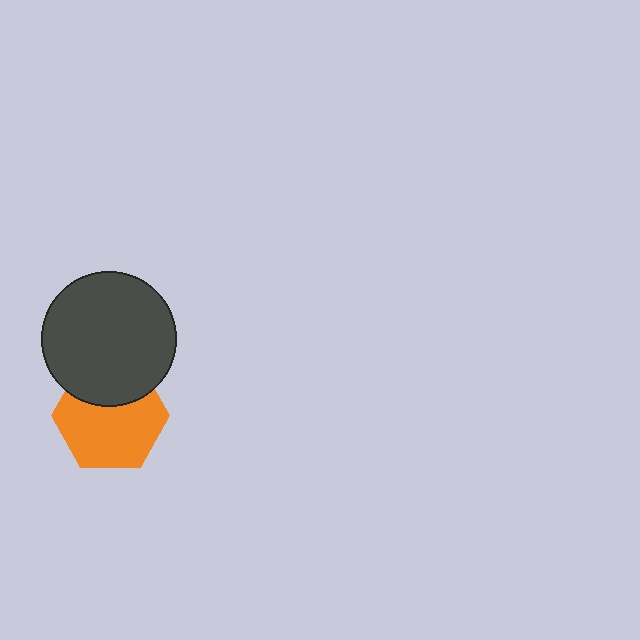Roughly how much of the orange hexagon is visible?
Most of it is visible (roughly 67%).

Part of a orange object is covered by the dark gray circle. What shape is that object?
It is a hexagon.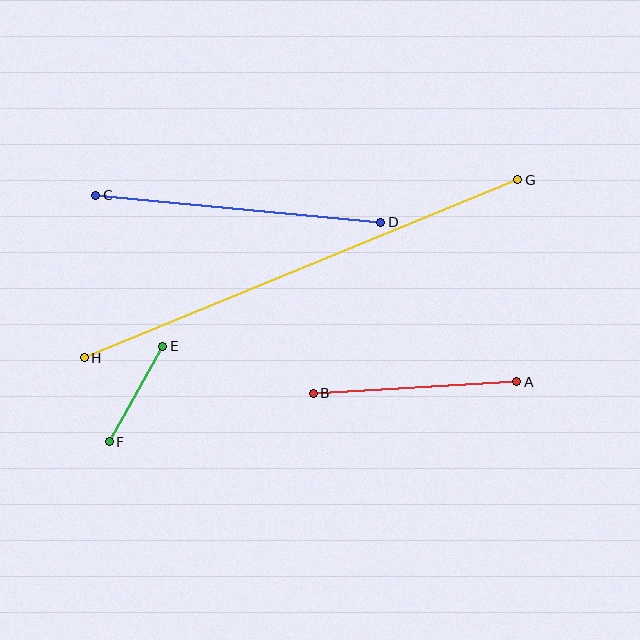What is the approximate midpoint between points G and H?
The midpoint is at approximately (301, 269) pixels.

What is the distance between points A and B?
The distance is approximately 204 pixels.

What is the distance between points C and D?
The distance is approximately 286 pixels.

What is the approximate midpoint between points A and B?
The midpoint is at approximately (415, 388) pixels.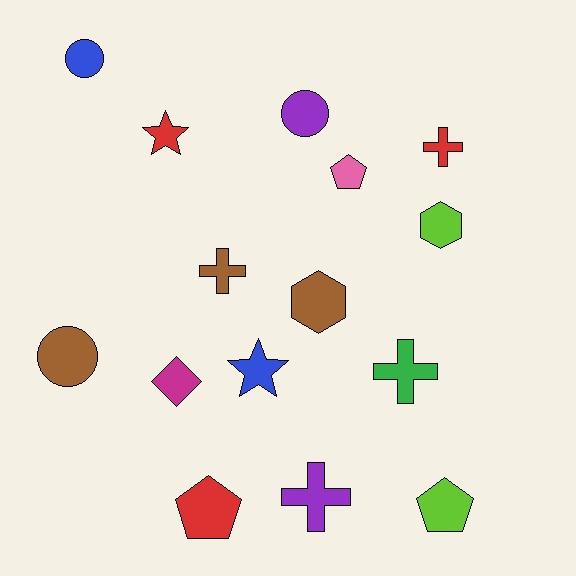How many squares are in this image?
There are no squares.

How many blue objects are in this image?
There are 2 blue objects.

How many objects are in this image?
There are 15 objects.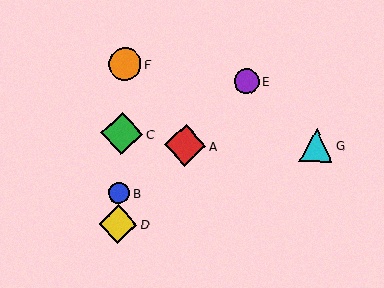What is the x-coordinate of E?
Object E is at x≈247.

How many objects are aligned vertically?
4 objects (B, C, D, F) are aligned vertically.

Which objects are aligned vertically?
Objects B, C, D, F are aligned vertically.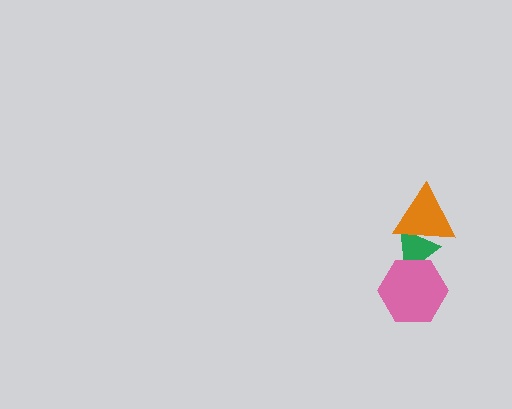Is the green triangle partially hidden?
Yes, it is partially covered by another shape.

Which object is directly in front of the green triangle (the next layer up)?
The orange triangle is directly in front of the green triangle.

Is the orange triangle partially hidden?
No, no other shape covers it.